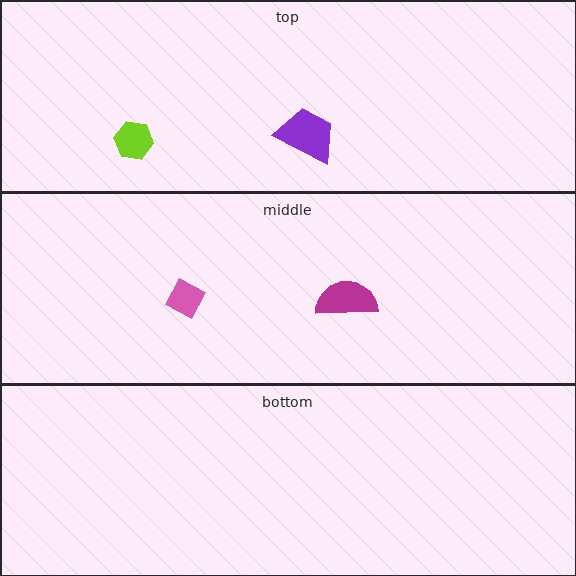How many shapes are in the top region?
2.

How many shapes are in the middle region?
2.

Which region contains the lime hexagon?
The top region.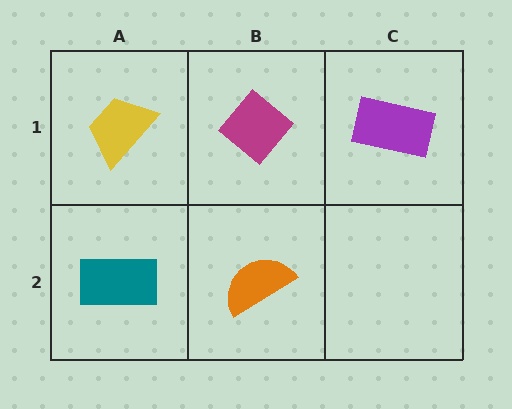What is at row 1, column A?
A yellow trapezoid.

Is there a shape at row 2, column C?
No, that cell is empty.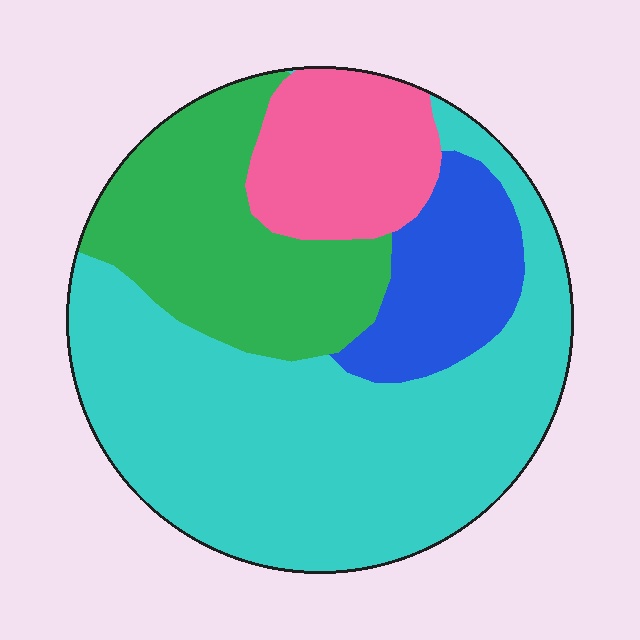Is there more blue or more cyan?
Cyan.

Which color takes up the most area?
Cyan, at roughly 50%.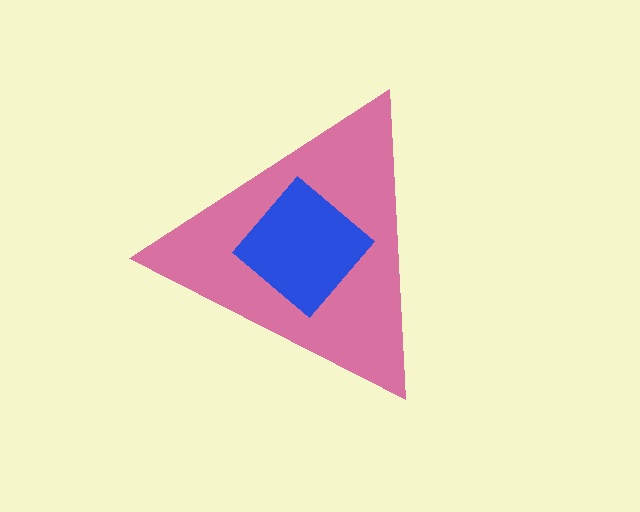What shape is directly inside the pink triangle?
The blue diamond.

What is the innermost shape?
The blue diamond.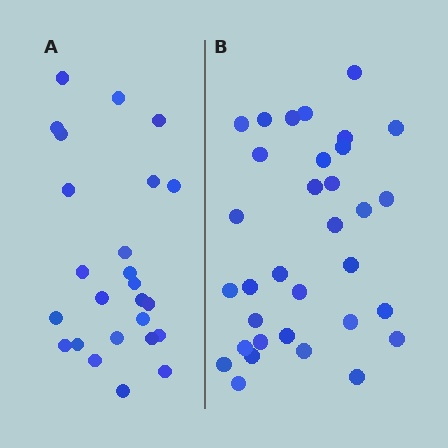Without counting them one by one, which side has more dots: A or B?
Region B (the right region) has more dots.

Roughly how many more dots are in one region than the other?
Region B has roughly 8 or so more dots than region A.